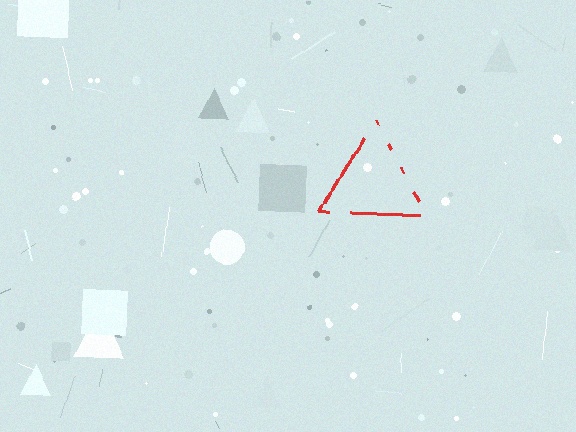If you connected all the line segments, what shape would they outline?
They would outline a triangle.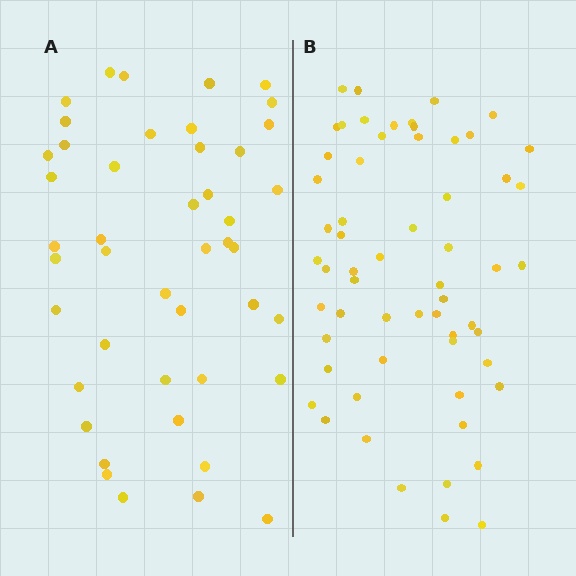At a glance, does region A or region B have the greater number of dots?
Region B (the right region) has more dots.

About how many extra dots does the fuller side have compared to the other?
Region B has approximately 15 more dots than region A.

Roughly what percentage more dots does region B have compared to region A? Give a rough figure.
About 35% more.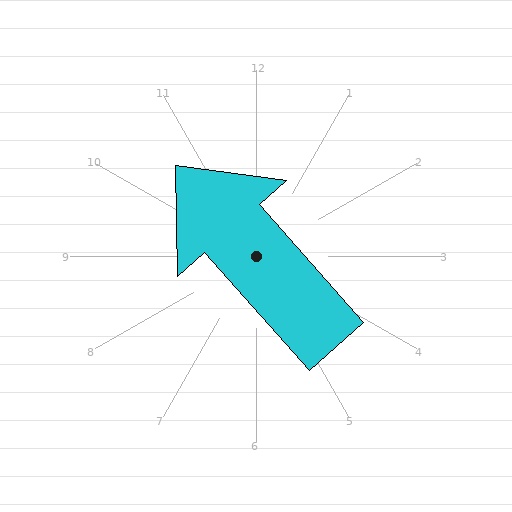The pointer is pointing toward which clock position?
Roughly 11 o'clock.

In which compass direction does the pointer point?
Northwest.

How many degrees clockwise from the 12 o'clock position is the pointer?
Approximately 318 degrees.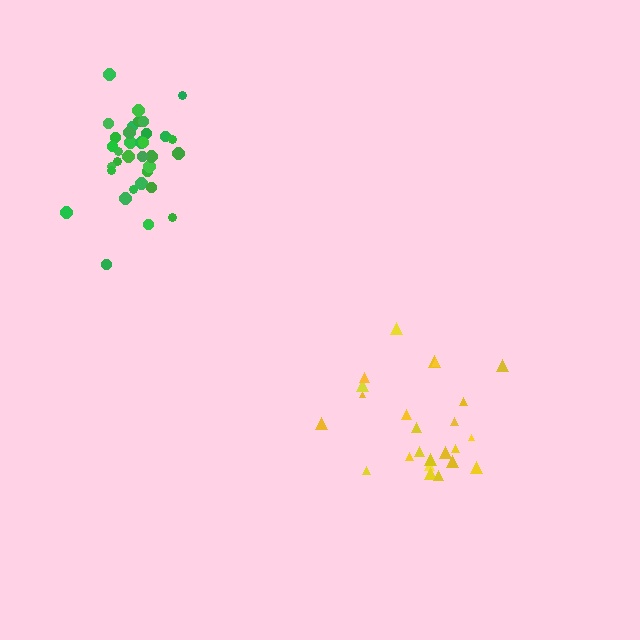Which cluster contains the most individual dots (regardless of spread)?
Green (34).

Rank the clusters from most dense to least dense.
green, yellow.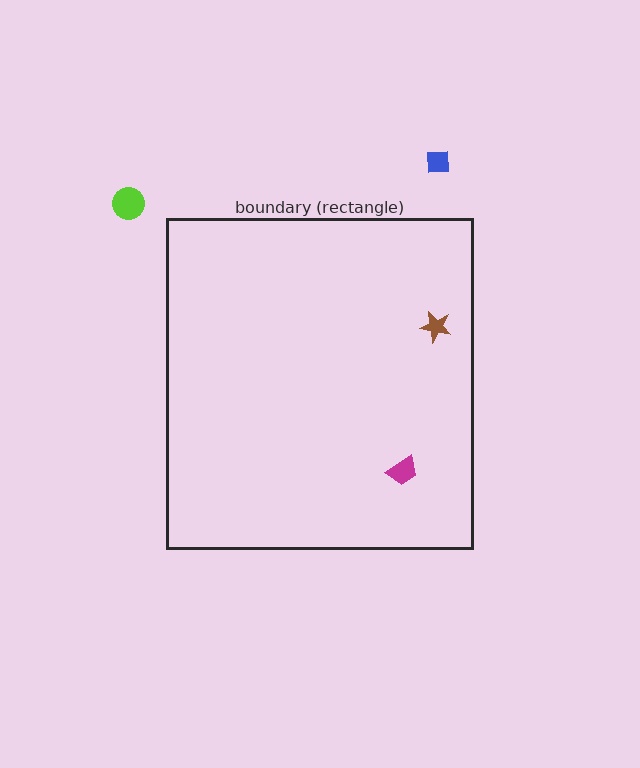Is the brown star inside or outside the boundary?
Inside.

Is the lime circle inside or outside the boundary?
Outside.